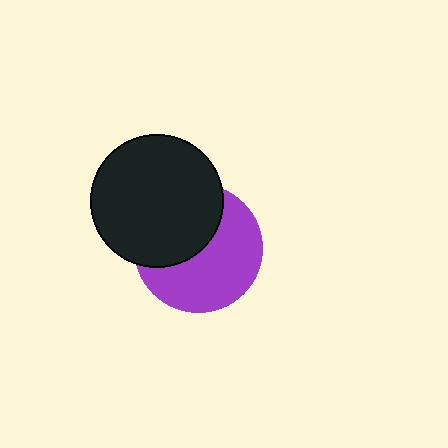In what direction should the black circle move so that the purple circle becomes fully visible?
The black circle should move toward the upper-left. That is the shortest direction to clear the overlap and leave the purple circle fully visible.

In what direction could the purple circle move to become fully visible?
The purple circle could move toward the lower-right. That would shift it out from behind the black circle entirely.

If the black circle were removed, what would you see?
You would see the complete purple circle.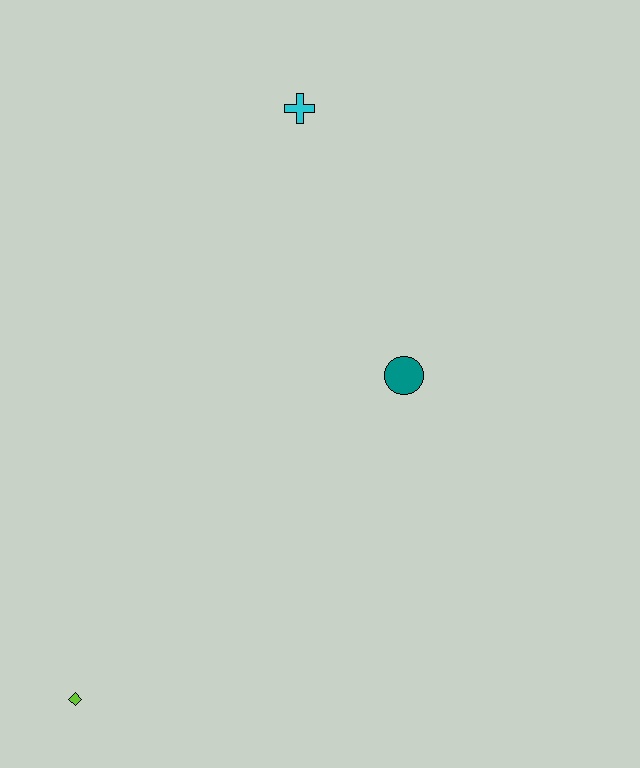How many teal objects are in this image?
There is 1 teal object.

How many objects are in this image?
There are 3 objects.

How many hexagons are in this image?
There are no hexagons.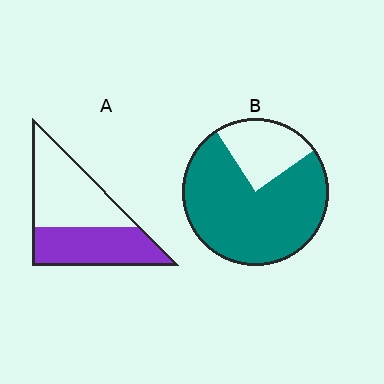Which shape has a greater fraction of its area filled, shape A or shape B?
Shape B.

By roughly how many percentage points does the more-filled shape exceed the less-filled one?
By roughly 30 percentage points (B over A).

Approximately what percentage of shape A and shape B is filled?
A is approximately 45% and B is approximately 75%.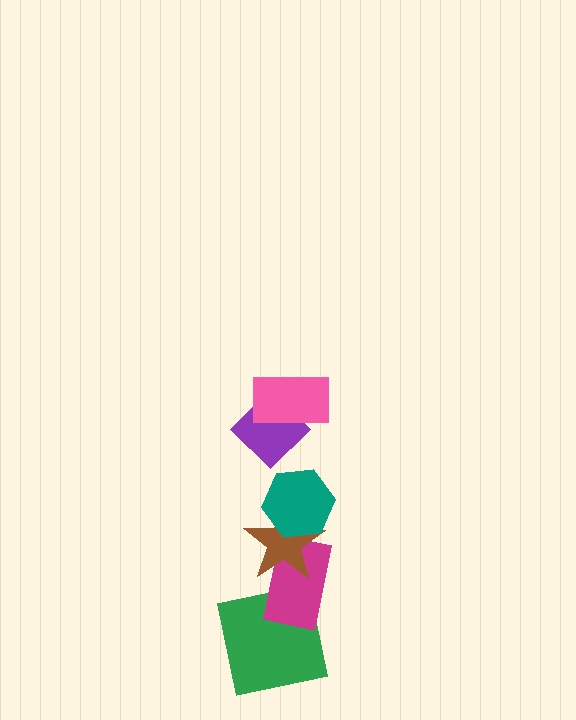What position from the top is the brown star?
The brown star is 4th from the top.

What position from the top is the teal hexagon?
The teal hexagon is 3rd from the top.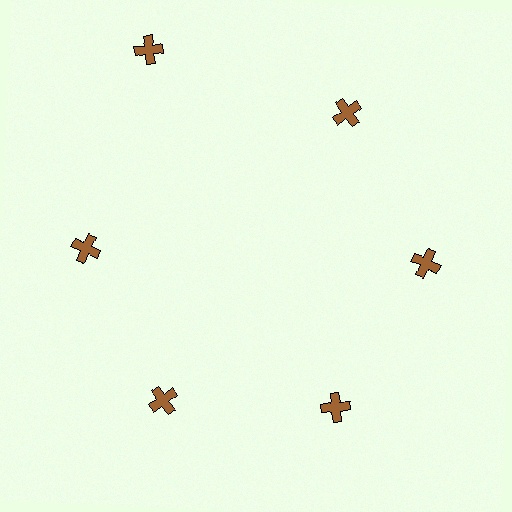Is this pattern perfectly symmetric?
No. The 6 brown crosses are arranged in a ring, but one element near the 11 o'clock position is pushed outward from the center, breaking the 6-fold rotational symmetry.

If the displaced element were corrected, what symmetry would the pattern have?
It would have 6-fold rotational symmetry — the pattern would map onto itself every 60 degrees.